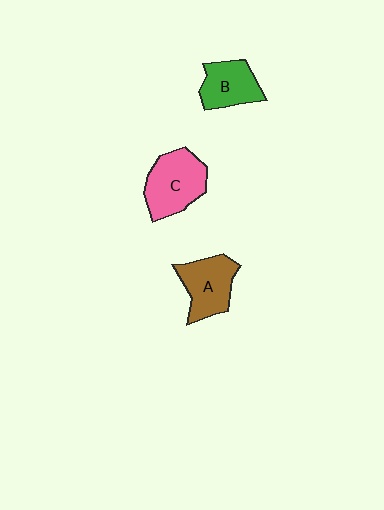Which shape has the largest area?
Shape C (pink).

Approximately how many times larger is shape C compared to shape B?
Approximately 1.3 times.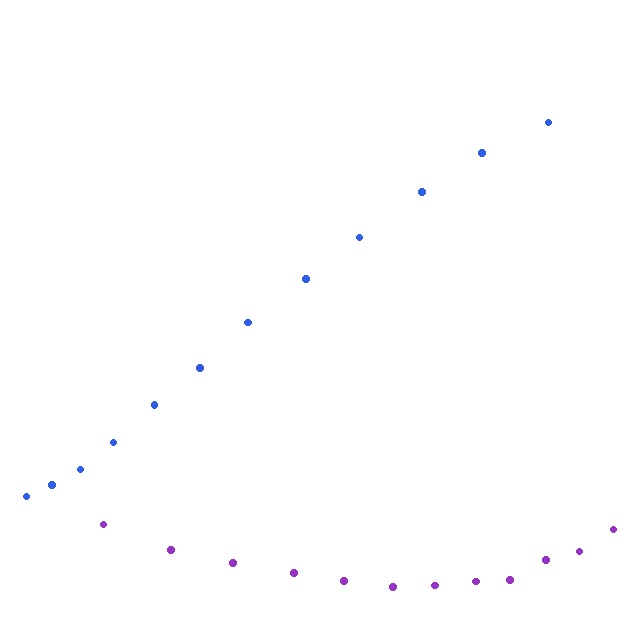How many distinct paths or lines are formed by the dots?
There are 2 distinct paths.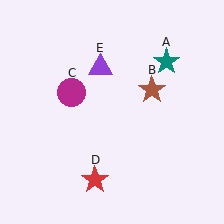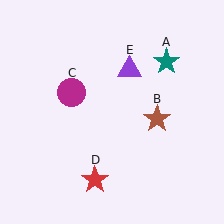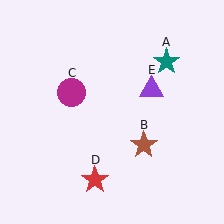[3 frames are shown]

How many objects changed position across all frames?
2 objects changed position: brown star (object B), purple triangle (object E).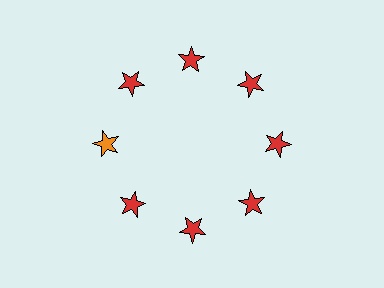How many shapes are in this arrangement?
There are 8 shapes arranged in a ring pattern.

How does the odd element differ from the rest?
It has a different color: orange instead of red.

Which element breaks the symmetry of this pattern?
The orange star at roughly the 9 o'clock position breaks the symmetry. All other shapes are red stars.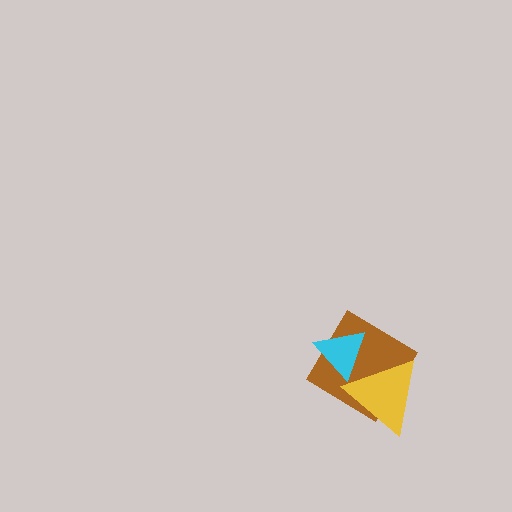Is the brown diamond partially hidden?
Yes, it is partially covered by another shape.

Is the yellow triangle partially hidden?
Yes, it is partially covered by another shape.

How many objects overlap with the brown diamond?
2 objects overlap with the brown diamond.